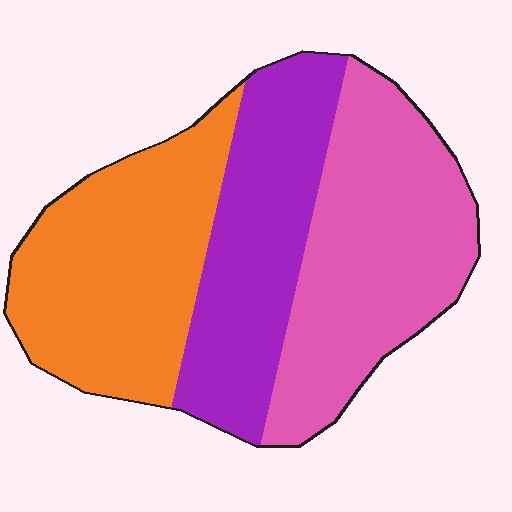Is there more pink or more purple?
Pink.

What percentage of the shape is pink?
Pink covers around 35% of the shape.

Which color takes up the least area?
Purple, at roughly 30%.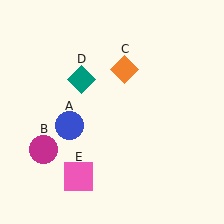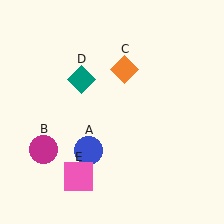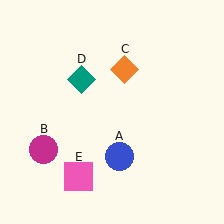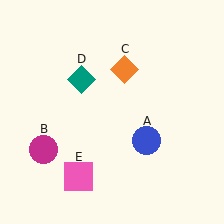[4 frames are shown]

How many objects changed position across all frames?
1 object changed position: blue circle (object A).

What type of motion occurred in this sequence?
The blue circle (object A) rotated counterclockwise around the center of the scene.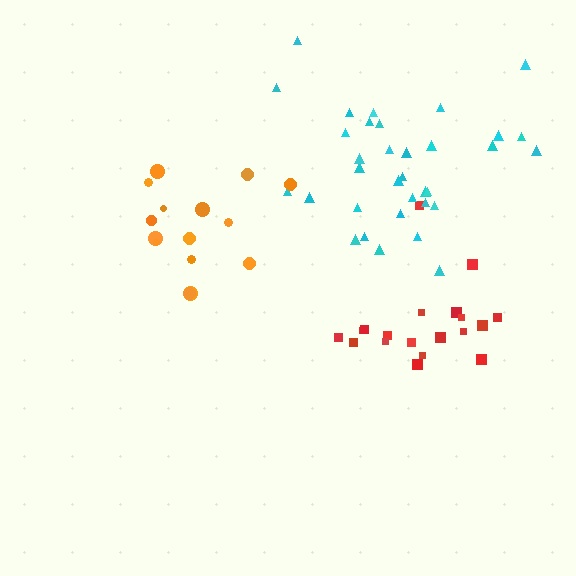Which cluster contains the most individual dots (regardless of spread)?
Cyan (34).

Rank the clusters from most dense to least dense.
red, cyan, orange.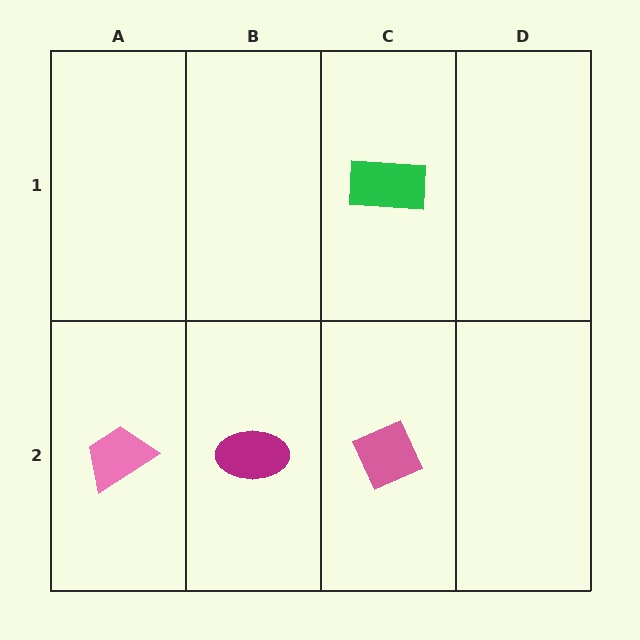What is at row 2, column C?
A pink diamond.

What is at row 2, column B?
A magenta ellipse.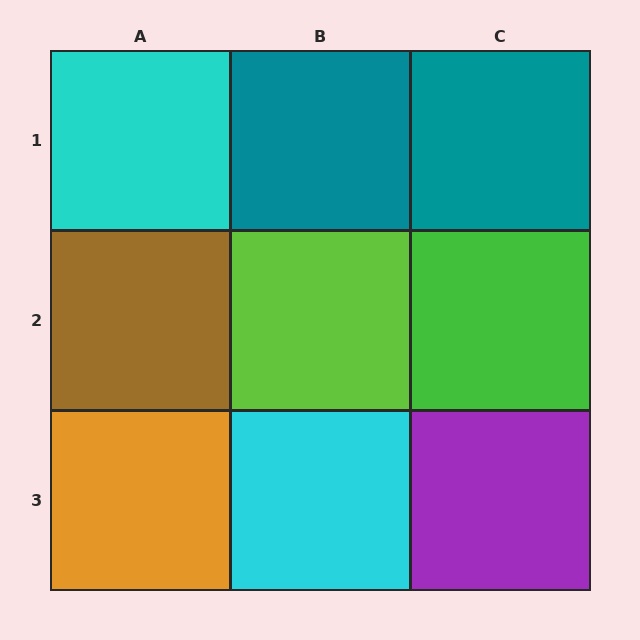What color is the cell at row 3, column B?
Cyan.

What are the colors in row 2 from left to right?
Brown, lime, green.